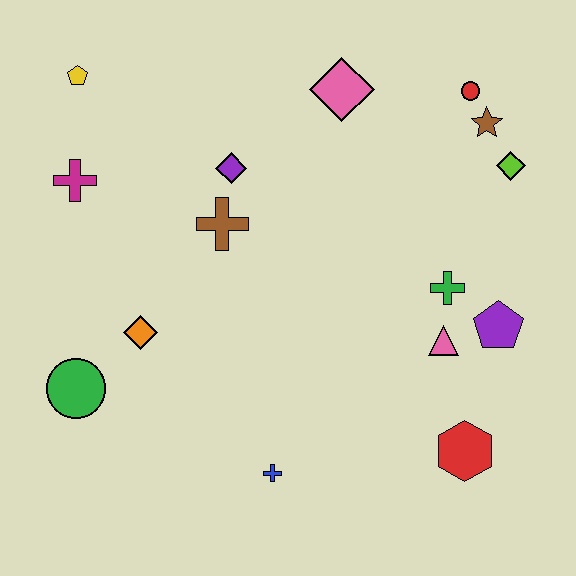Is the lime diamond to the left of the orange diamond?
No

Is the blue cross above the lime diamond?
No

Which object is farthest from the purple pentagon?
The yellow pentagon is farthest from the purple pentagon.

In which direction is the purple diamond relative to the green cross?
The purple diamond is to the left of the green cross.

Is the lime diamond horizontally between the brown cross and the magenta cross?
No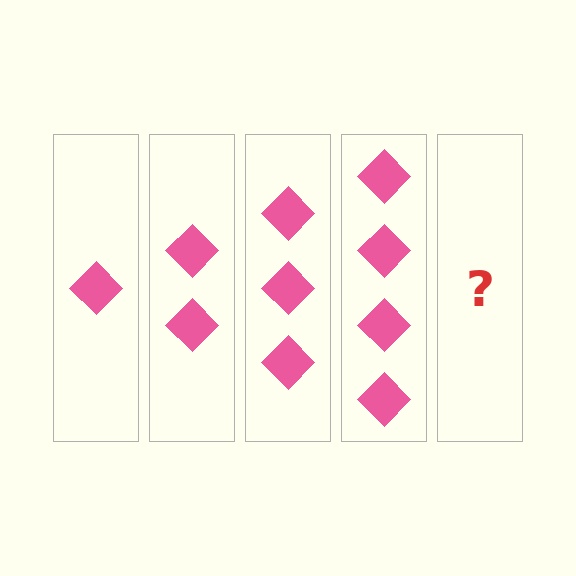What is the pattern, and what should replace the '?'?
The pattern is that each step adds one more diamond. The '?' should be 5 diamonds.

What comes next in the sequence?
The next element should be 5 diamonds.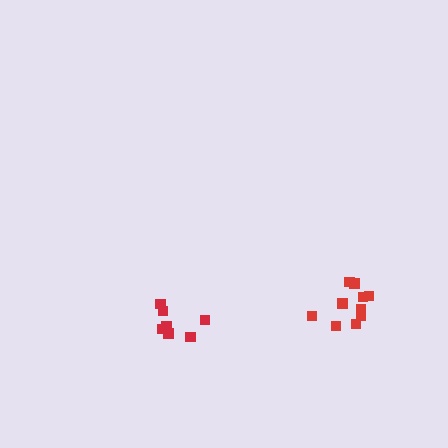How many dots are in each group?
Group 1: 10 dots, Group 2: 7 dots (17 total).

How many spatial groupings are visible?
There are 2 spatial groupings.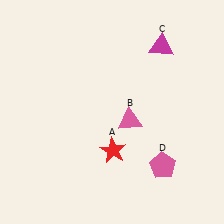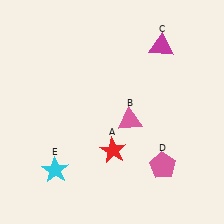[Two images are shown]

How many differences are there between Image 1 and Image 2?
There is 1 difference between the two images.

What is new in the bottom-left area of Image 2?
A cyan star (E) was added in the bottom-left area of Image 2.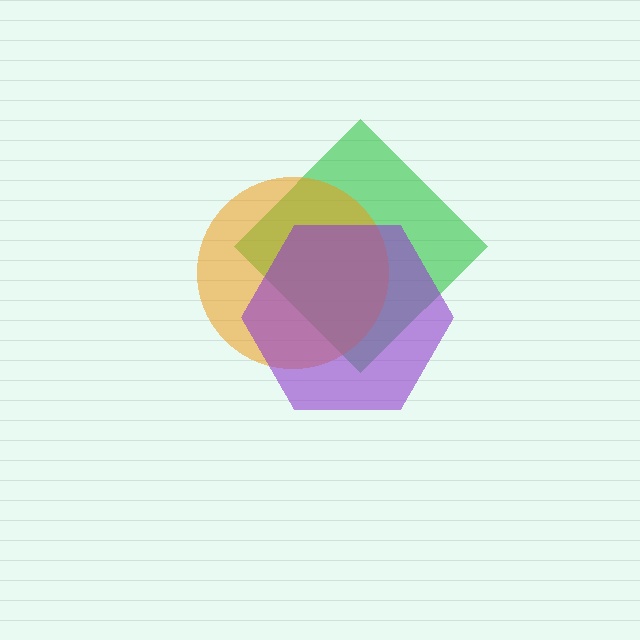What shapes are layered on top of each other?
The layered shapes are: a green diamond, an orange circle, a purple hexagon.